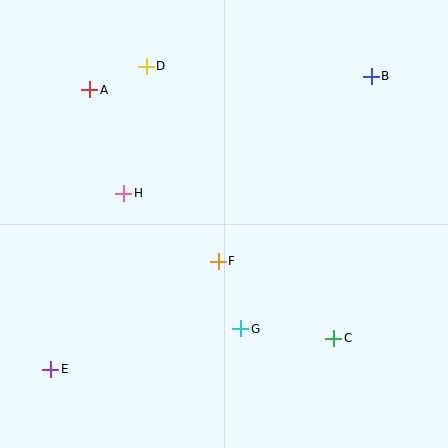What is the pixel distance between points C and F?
The distance between C and F is 139 pixels.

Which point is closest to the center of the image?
Point F at (218, 261) is closest to the center.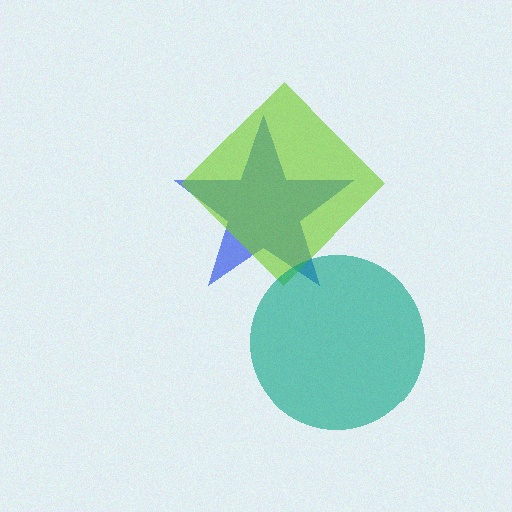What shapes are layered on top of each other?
The layered shapes are: a blue star, a lime diamond, a teal circle.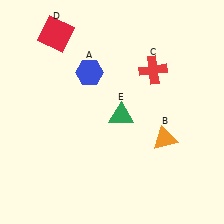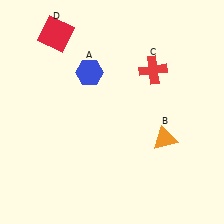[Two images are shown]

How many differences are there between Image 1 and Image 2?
There is 1 difference between the two images.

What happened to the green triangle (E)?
The green triangle (E) was removed in Image 2. It was in the bottom-right area of Image 1.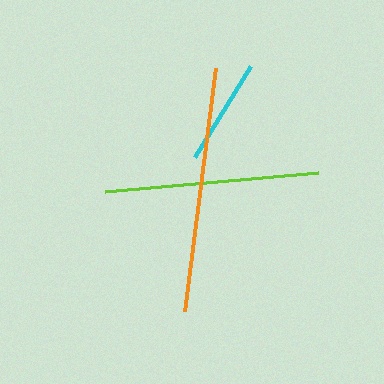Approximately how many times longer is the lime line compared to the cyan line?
The lime line is approximately 2.0 times the length of the cyan line.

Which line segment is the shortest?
The cyan line is the shortest at approximately 107 pixels.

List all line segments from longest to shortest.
From longest to shortest: orange, lime, cyan.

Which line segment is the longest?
The orange line is the longest at approximately 246 pixels.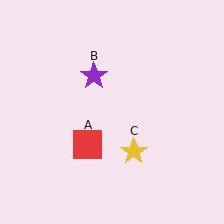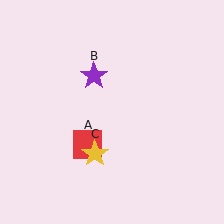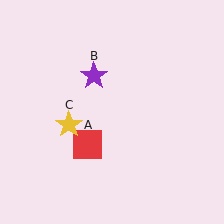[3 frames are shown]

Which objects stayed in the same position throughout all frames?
Red square (object A) and purple star (object B) remained stationary.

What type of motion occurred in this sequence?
The yellow star (object C) rotated clockwise around the center of the scene.